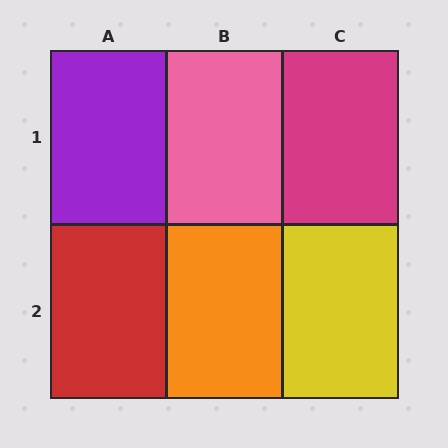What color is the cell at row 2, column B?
Orange.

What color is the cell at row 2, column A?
Red.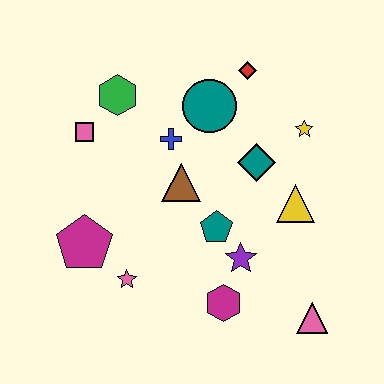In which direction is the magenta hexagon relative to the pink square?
The magenta hexagon is below the pink square.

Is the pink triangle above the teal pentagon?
No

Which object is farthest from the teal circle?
The pink triangle is farthest from the teal circle.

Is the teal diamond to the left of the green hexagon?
No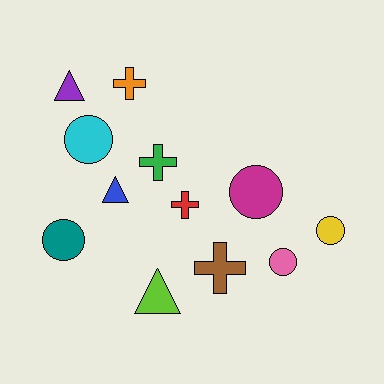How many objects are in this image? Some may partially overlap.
There are 12 objects.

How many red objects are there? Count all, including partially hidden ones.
There is 1 red object.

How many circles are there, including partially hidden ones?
There are 5 circles.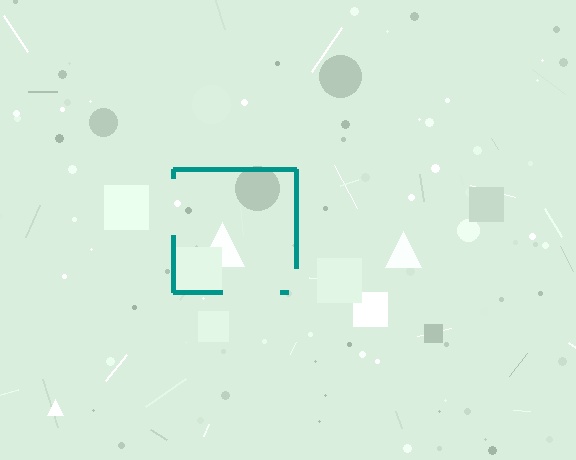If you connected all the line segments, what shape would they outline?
They would outline a square.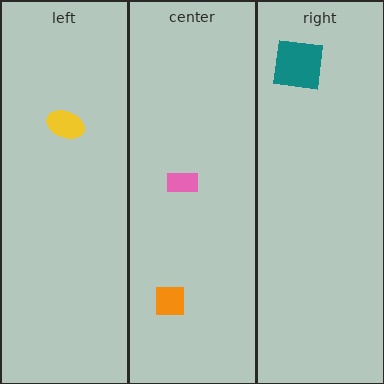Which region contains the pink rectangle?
The center region.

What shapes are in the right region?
The teal square.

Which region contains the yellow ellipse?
The left region.